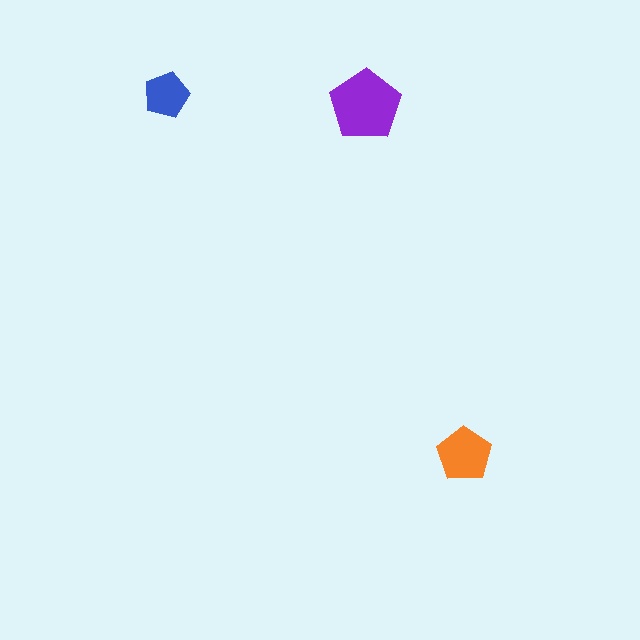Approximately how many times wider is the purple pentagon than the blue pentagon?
About 1.5 times wider.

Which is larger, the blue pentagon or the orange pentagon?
The orange one.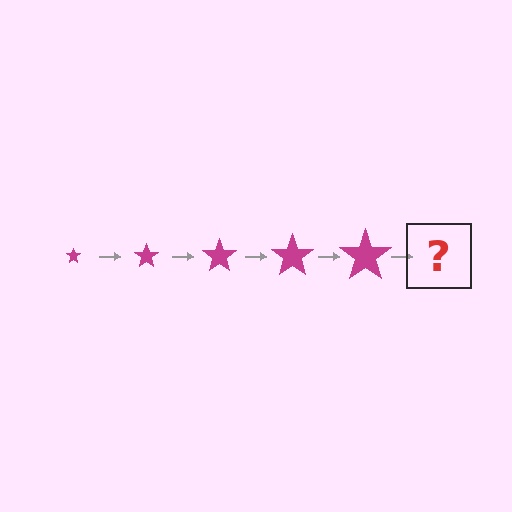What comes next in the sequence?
The next element should be a magenta star, larger than the previous one.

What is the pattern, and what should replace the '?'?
The pattern is that the star gets progressively larger each step. The '?' should be a magenta star, larger than the previous one.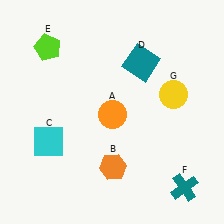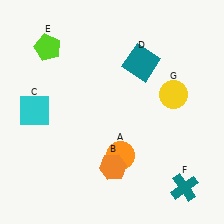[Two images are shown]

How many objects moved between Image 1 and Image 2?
2 objects moved between the two images.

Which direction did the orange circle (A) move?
The orange circle (A) moved down.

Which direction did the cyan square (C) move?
The cyan square (C) moved up.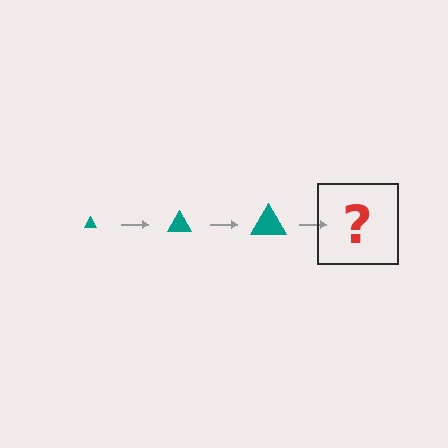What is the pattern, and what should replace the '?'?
The pattern is that the triangle gets progressively larger each step. The '?' should be a teal triangle, larger than the previous one.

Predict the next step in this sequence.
The next step is a teal triangle, larger than the previous one.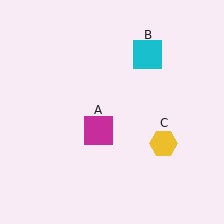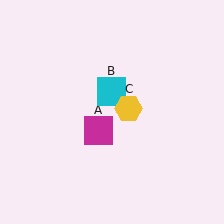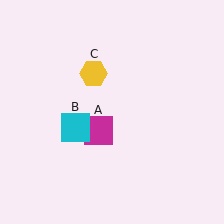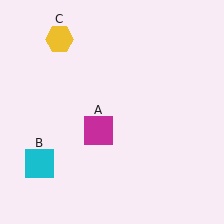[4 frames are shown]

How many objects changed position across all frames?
2 objects changed position: cyan square (object B), yellow hexagon (object C).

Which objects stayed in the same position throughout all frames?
Magenta square (object A) remained stationary.